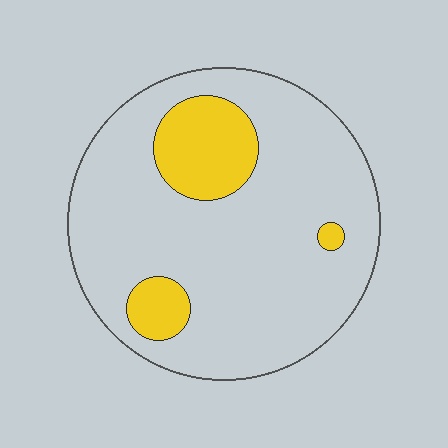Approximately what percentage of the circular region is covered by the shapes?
Approximately 15%.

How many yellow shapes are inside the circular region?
3.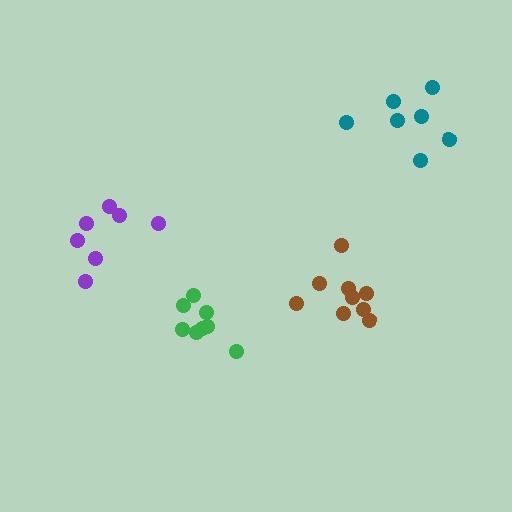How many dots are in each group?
Group 1: 8 dots, Group 2: 7 dots, Group 3: 9 dots, Group 4: 7 dots (31 total).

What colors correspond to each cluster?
The clusters are colored: green, teal, brown, purple.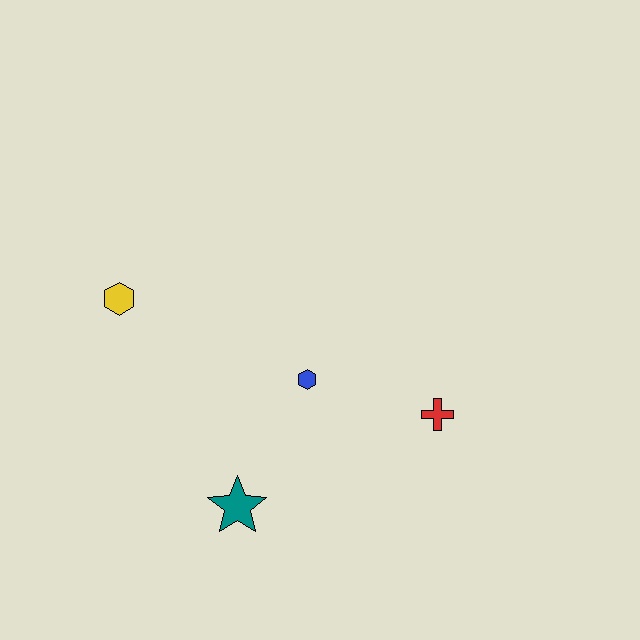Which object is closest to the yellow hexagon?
The blue hexagon is closest to the yellow hexagon.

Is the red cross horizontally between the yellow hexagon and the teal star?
No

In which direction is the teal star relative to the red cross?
The teal star is to the left of the red cross.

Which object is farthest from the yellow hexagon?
The red cross is farthest from the yellow hexagon.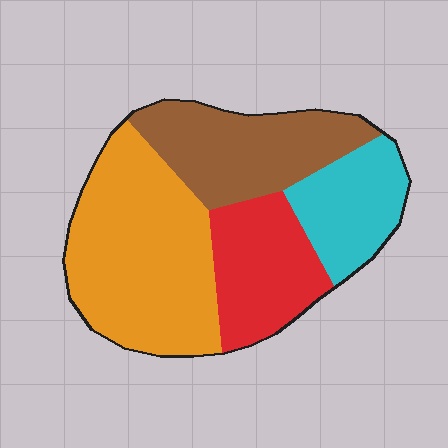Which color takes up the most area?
Orange, at roughly 40%.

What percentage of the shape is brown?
Brown takes up about one quarter (1/4) of the shape.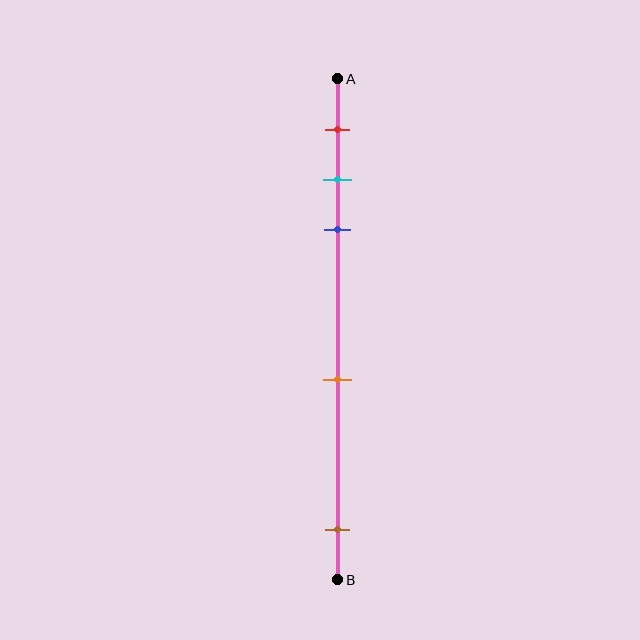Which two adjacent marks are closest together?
The cyan and blue marks are the closest adjacent pair.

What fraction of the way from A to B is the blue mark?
The blue mark is approximately 30% (0.3) of the way from A to B.